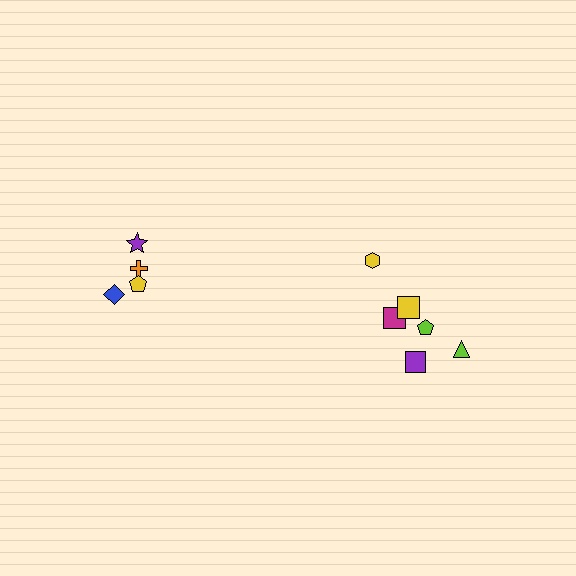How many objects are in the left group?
There are 4 objects.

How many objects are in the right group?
There are 6 objects.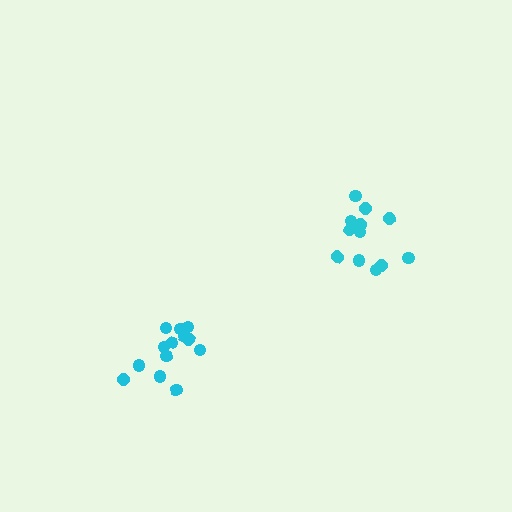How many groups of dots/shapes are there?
There are 2 groups.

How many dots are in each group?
Group 1: 12 dots, Group 2: 13 dots (25 total).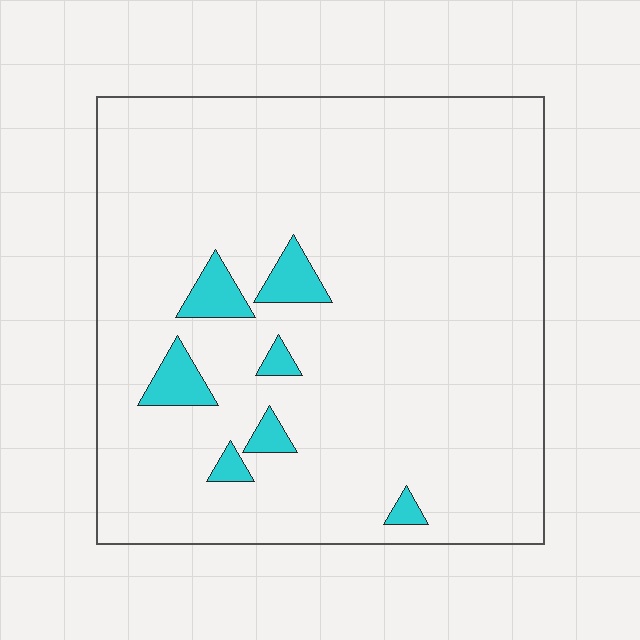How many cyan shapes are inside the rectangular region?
7.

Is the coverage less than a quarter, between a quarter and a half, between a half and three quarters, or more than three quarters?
Less than a quarter.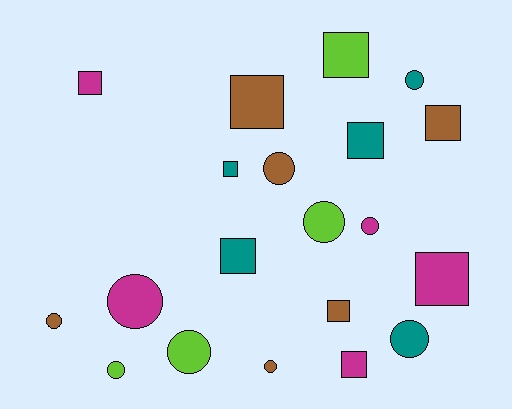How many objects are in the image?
There are 20 objects.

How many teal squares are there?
There are 3 teal squares.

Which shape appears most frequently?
Square, with 10 objects.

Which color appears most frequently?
Brown, with 6 objects.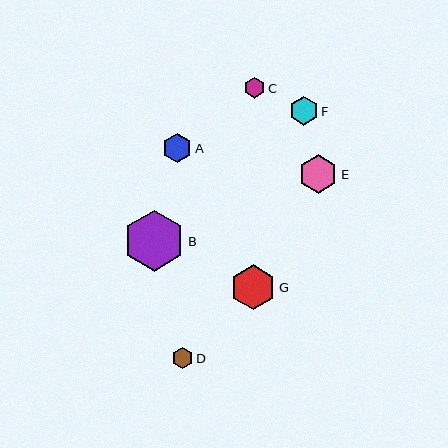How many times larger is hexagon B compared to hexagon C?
Hexagon B is approximately 3.0 times the size of hexagon C.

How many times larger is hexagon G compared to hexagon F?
Hexagon G is approximately 1.6 times the size of hexagon F.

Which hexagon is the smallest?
Hexagon C is the smallest with a size of approximately 20 pixels.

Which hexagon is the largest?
Hexagon B is the largest with a size of approximately 61 pixels.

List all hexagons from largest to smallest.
From largest to smallest: B, G, E, A, F, D, C.